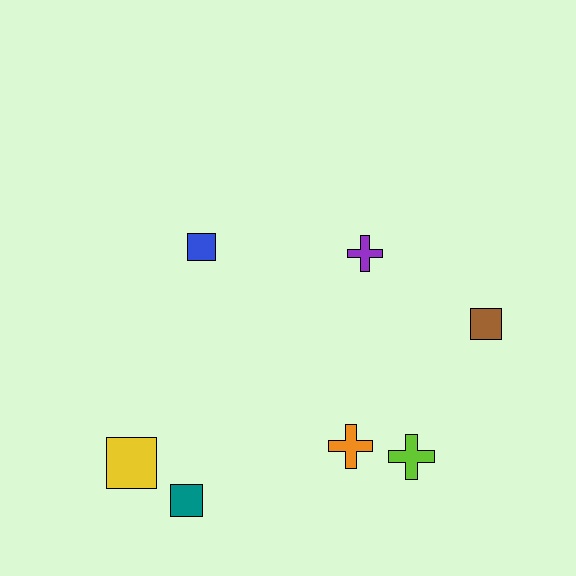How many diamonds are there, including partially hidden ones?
There are no diamonds.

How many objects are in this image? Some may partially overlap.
There are 7 objects.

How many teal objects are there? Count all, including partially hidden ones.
There is 1 teal object.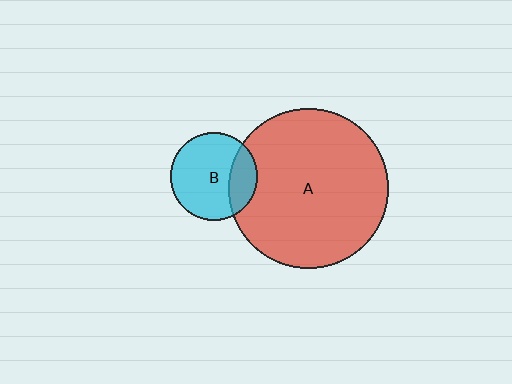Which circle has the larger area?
Circle A (red).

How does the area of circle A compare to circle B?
Approximately 3.3 times.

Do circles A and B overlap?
Yes.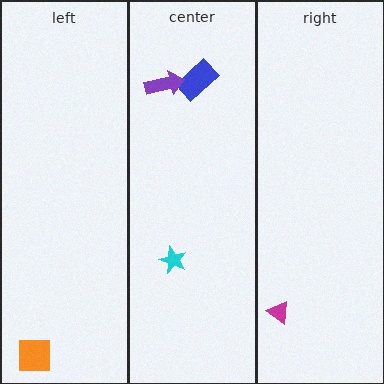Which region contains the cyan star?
The center region.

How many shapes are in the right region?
1.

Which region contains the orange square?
The left region.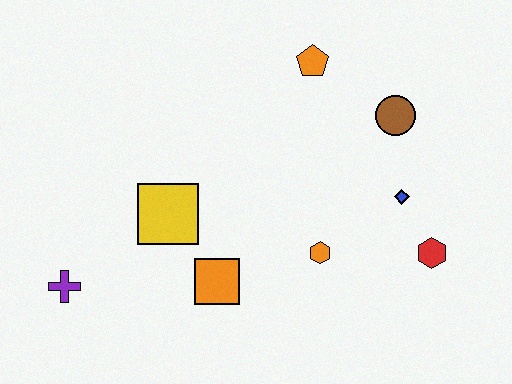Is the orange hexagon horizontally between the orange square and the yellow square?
No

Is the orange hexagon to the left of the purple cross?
No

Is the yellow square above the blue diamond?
No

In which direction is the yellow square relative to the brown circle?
The yellow square is to the left of the brown circle.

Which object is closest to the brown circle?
The blue diamond is closest to the brown circle.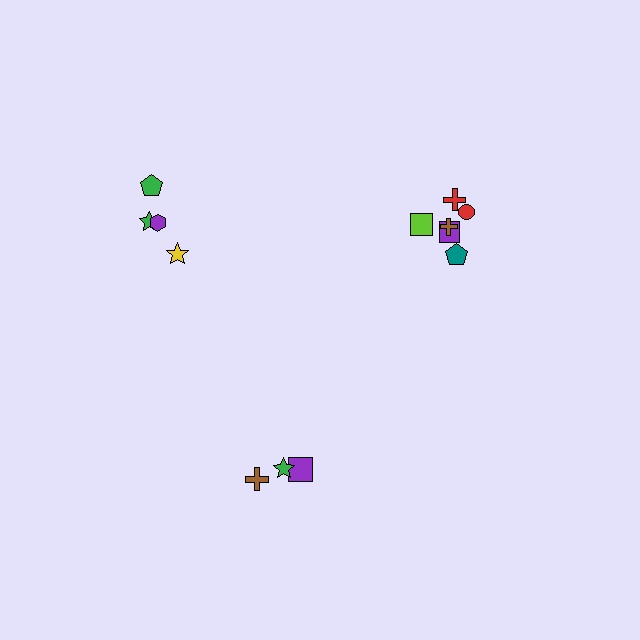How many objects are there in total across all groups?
There are 13 objects.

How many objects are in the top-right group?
There are 6 objects.